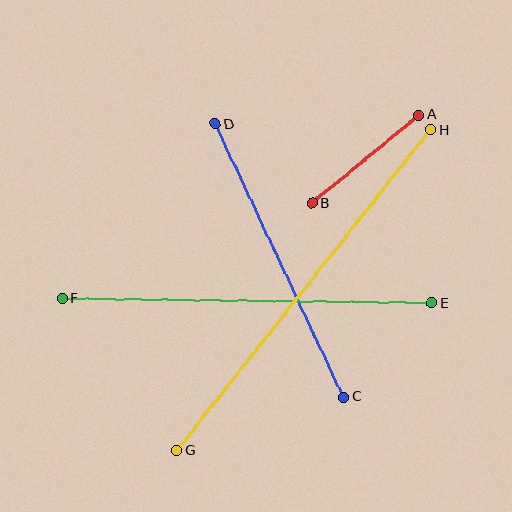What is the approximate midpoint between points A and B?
The midpoint is at approximately (365, 159) pixels.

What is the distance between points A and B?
The distance is approximately 139 pixels.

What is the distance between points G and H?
The distance is approximately 409 pixels.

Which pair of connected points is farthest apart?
Points G and H are farthest apart.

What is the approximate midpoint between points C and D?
The midpoint is at approximately (279, 260) pixels.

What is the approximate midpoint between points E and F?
The midpoint is at approximately (247, 301) pixels.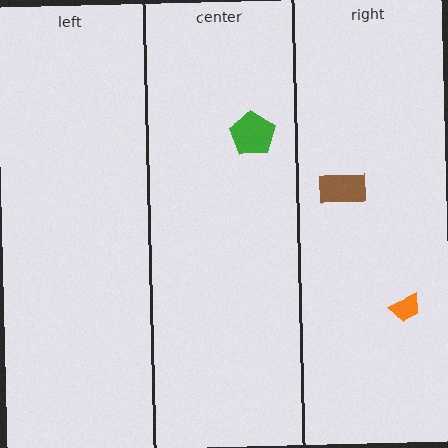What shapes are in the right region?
The orange trapezoid, the brown rectangle.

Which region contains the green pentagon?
The center region.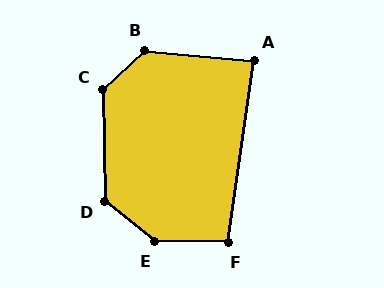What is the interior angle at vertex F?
Approximately 98 degrees (obtuse).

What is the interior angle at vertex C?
Approximately 132 degrees (obtuse).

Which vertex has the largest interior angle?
E, at approximately 141 degrees.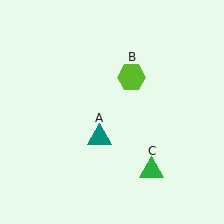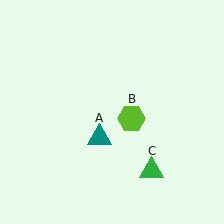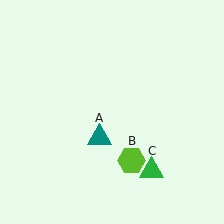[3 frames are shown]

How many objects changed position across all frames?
1 object changed position: lime hexagon (object B).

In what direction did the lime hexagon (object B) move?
The lime hexagon (object B) moved down.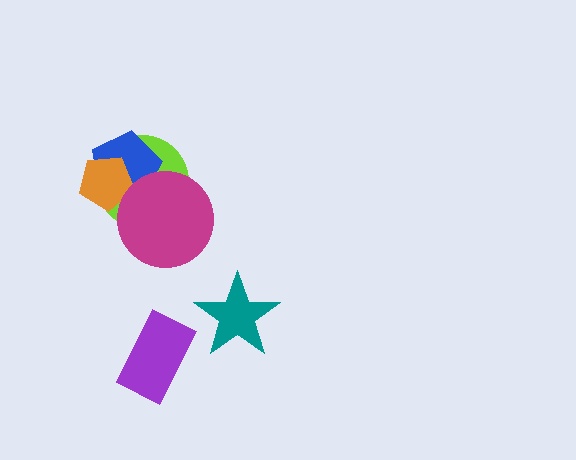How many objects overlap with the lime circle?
3 objects overlap with the lime circle.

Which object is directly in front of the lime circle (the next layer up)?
The blue pentagon is directly in front of the lime circle.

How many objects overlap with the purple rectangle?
0 objects overlap with the purple rectangle.